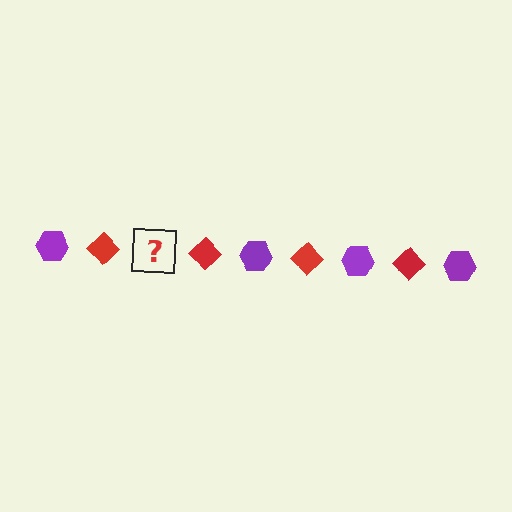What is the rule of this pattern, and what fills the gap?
The rule is that the pattern alternates between purple hexagon and red diamond. The gap should be filled with a purple hexagon.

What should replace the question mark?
The question mark should be replaced with a purple hexagon.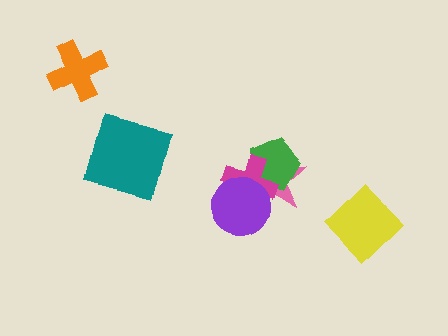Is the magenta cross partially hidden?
Yes, it is partially covered by another shape.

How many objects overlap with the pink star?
3 objects overlap with the pink star.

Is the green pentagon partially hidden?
Yes, it is partially covered by another shape.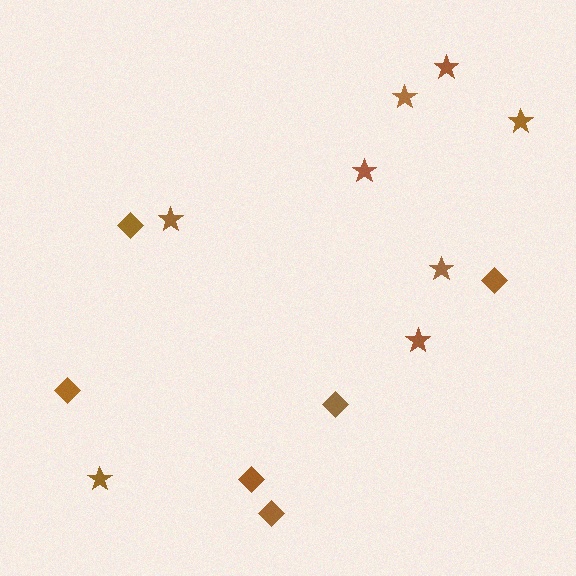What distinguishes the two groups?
There are 2 groups: one group of diamonds (6) and one group of stars (8).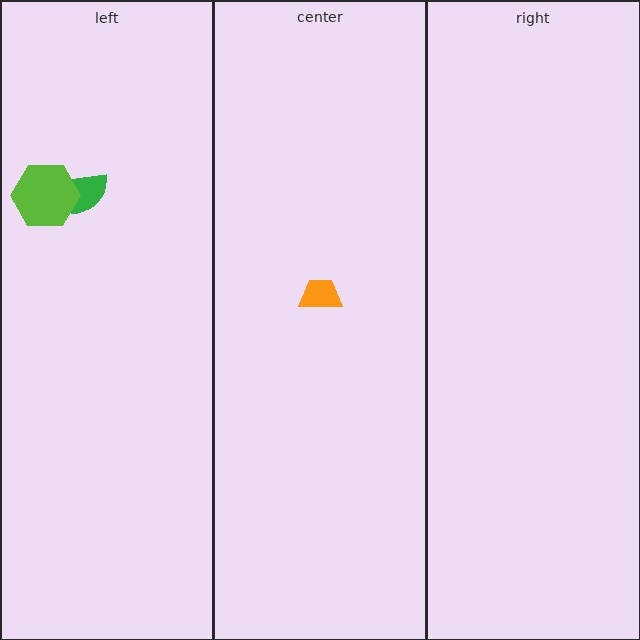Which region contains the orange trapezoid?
The center region.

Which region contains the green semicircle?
The left region.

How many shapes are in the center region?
1.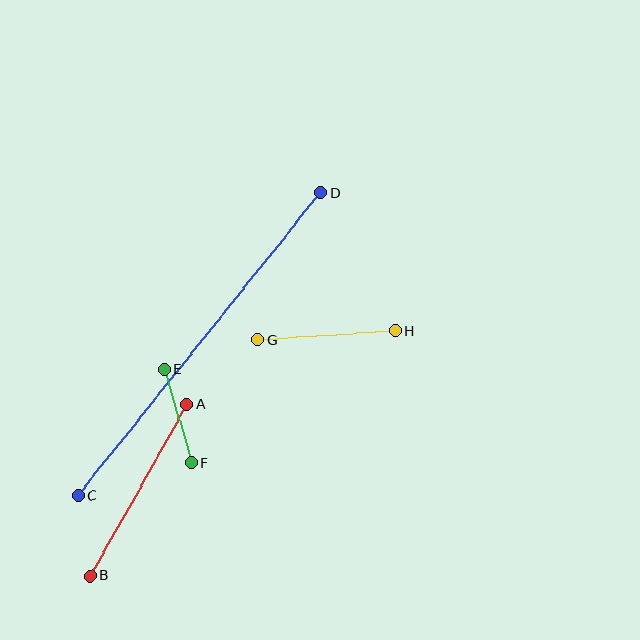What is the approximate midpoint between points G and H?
The midpoint is at approximately (327, 335) pixels.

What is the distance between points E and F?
The distance is approximately 97 pixels.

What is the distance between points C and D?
The distance is approximately 388 pixels.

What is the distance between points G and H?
The distance is approximately 137 pixels.